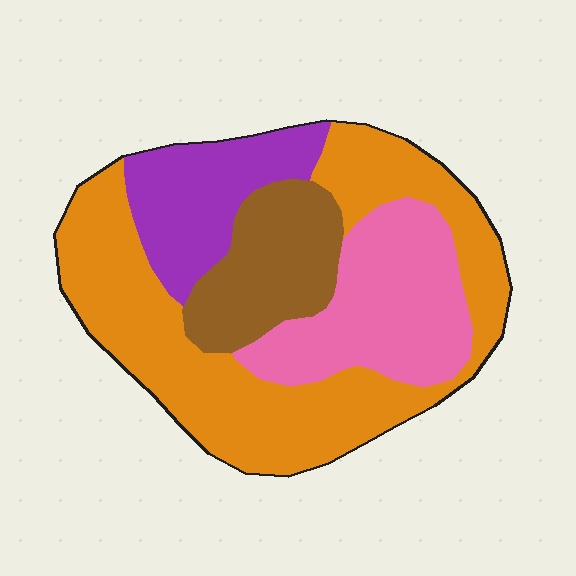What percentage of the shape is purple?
Purple covers roughly 15% of the shape.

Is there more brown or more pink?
Pink.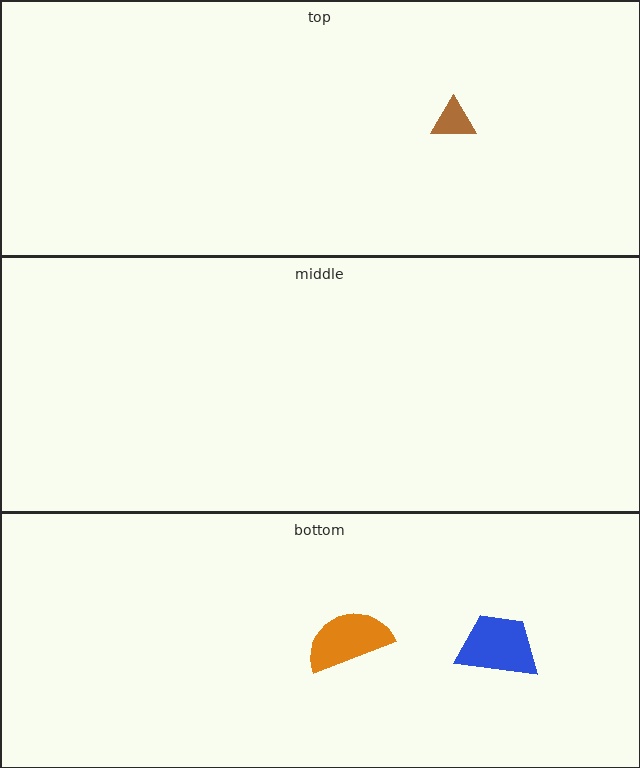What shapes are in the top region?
The brown triangle.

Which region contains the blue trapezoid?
The bottom region.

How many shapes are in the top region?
1.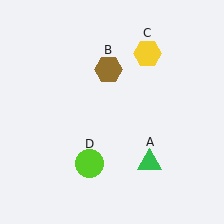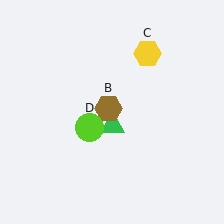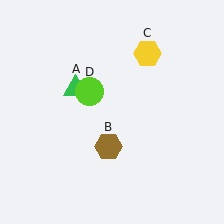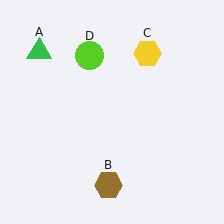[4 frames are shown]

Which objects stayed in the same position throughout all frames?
Yellow hexagon (object C) remained stationary.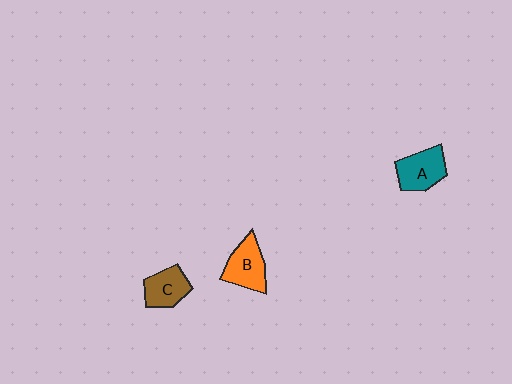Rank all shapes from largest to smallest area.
From largest to smallest: B (orange), A (teal), C (brown).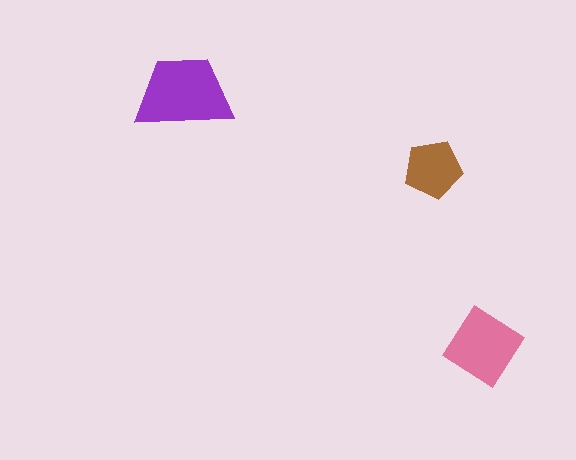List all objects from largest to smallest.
The purple trapezoid, the pink diamond, the brown pentagon.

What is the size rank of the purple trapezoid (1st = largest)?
1st.